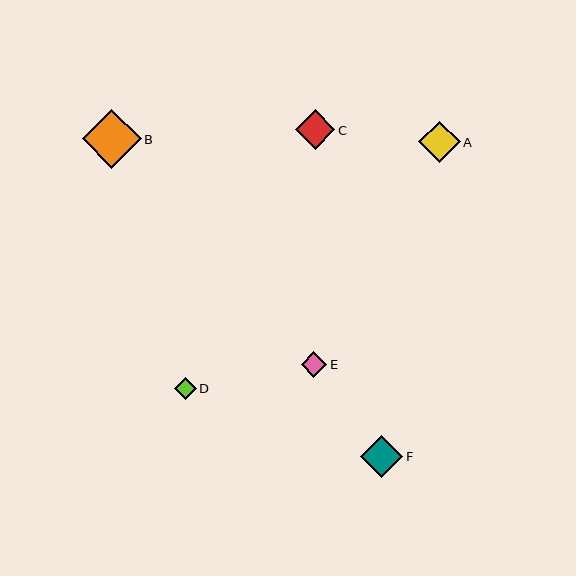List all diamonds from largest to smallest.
From largest to smallest: B, F, A, C, E, D.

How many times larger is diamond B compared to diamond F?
Diamond B is approximately 1.4 times the size of diamond F.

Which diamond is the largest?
Diamond B is the largest with a size of approximately 59 pixels.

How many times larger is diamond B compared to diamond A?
Diamond B is approximately 1.4 times the size of diamond A.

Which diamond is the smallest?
Diamond D is the smallest with a size of approximately 22 pixels.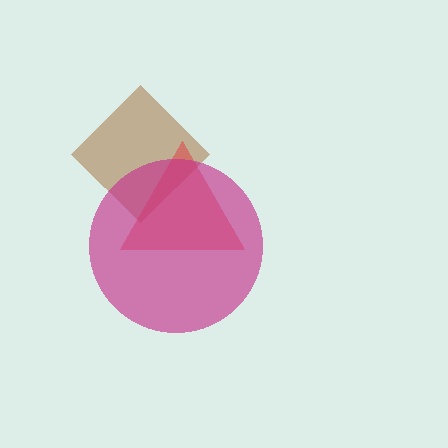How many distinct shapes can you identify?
There are 3 distinct shapes: a brown diamond, a red triangle, a magenta circle.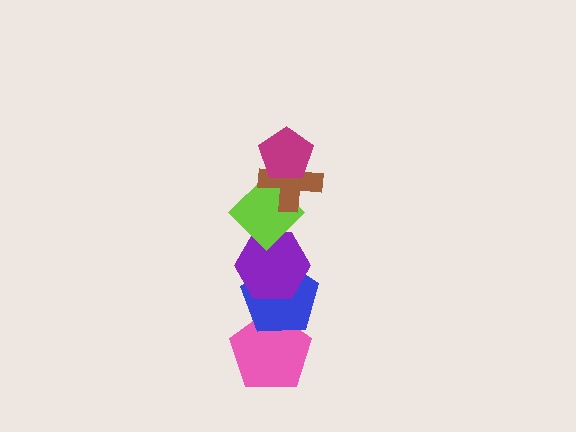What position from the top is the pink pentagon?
The pink pentagon is 6th from the top.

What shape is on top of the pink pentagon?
The blue pentagon is on top of the pink pentagon.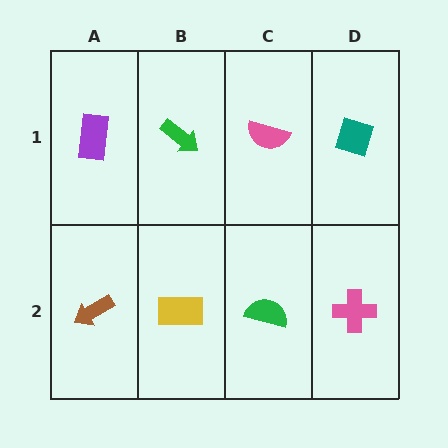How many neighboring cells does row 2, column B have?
3.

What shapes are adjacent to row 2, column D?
A teal diamond (row 1, column D), a green semicircle (row 2, column C).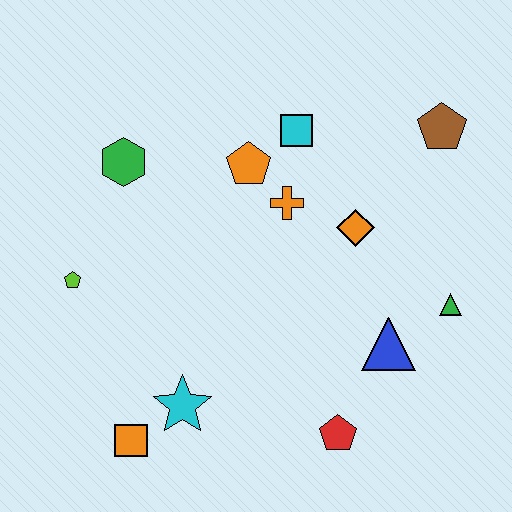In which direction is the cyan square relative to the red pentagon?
The cyan square is above the red pentagon.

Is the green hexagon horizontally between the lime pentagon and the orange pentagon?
Yes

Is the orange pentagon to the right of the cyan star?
Yes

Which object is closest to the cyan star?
The orange square is closest to the cyan star.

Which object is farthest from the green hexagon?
The green triangle is farthest from the green hexagon.